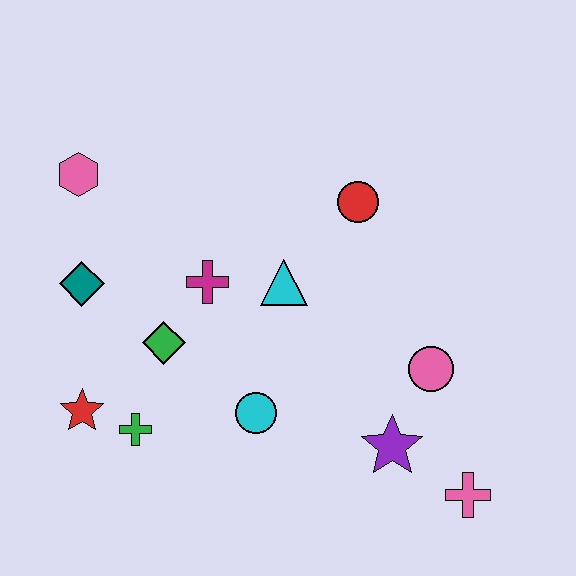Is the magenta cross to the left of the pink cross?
Yes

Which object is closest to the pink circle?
The purple star is closest to the pink circle.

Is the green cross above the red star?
No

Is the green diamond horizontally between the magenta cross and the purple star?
No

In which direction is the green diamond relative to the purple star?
The green diamond is to the left of the purple star.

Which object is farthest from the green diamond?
The pink cross is farthest from the green diamond.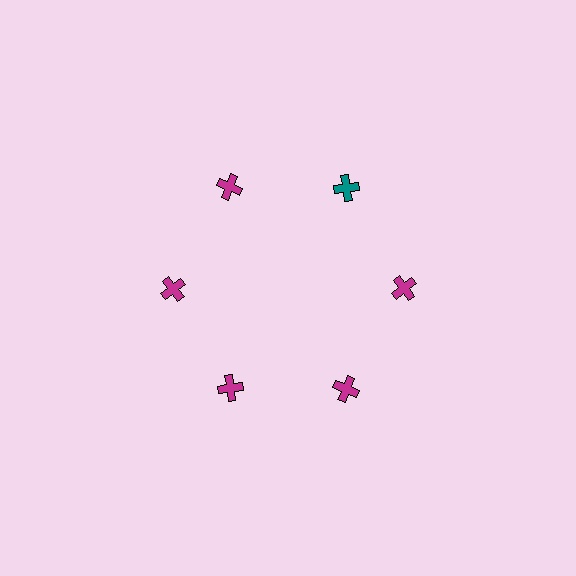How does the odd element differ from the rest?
It has a different color: teal instead of magenta.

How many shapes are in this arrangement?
There are 6 shapes arranged in a ring pattern.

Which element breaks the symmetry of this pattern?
The teal cross at roughly the 1 o'clock position breaks the symmetry. All other shapes are magenta crosses.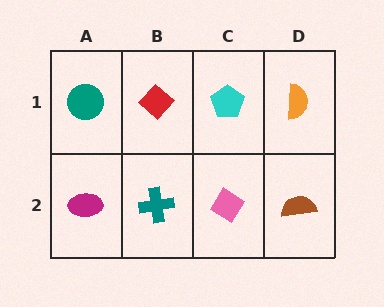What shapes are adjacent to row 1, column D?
A brown semicircle (row 2, column D), a cyan pentagon (row 1, column C).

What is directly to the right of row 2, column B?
A pink diamond.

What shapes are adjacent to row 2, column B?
A red diamond (row 1, column B), a magenta ellipse (row 2, column A), a pink diamond (row 2, column C).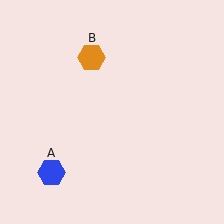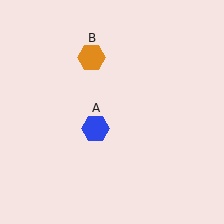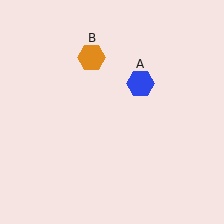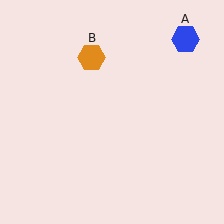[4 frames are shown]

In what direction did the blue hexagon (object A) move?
The blue hexagon (object A) moved up and to the right.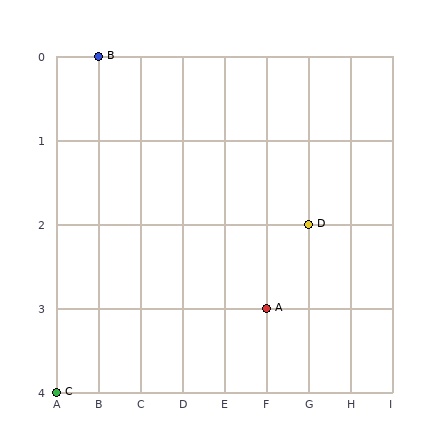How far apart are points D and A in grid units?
Points D and A are 1 column and 1 row apart (about 1.4 grid units diagonally).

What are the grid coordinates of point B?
Point B is at grid coordinates (B, 0).